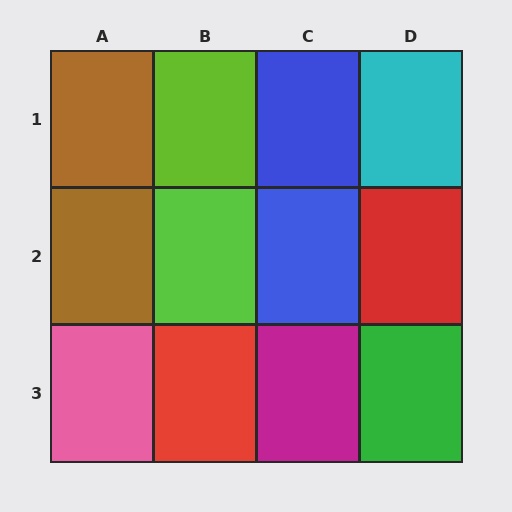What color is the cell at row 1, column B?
Lime.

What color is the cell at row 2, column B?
Lime.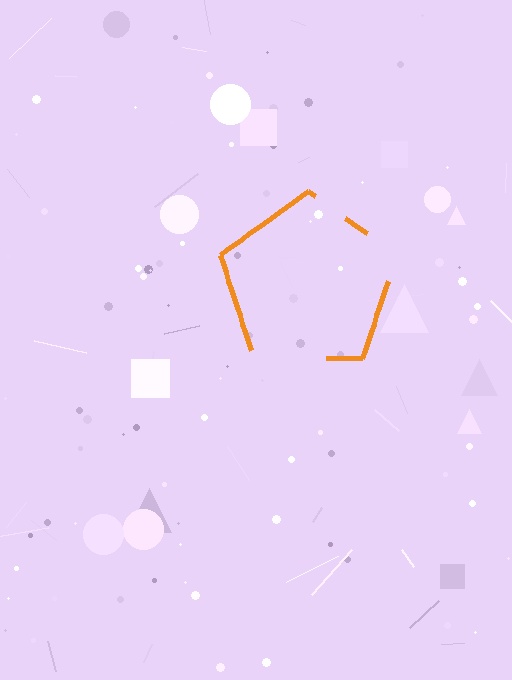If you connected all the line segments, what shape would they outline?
They would outline a pentagon.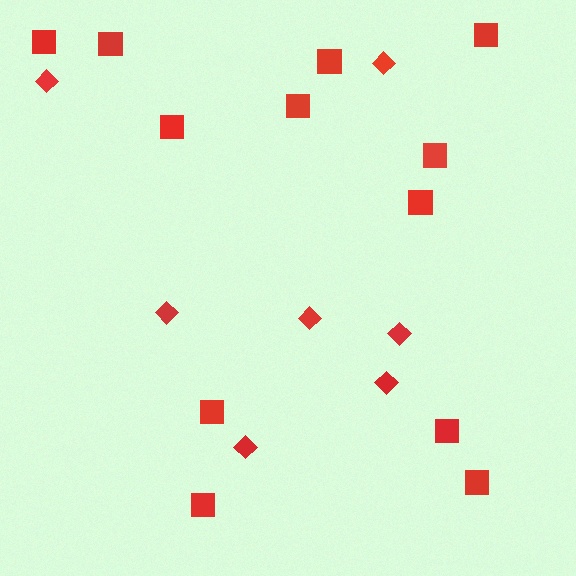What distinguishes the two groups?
There are 2 groups: one group of diamonds (7) and one group of squares (12).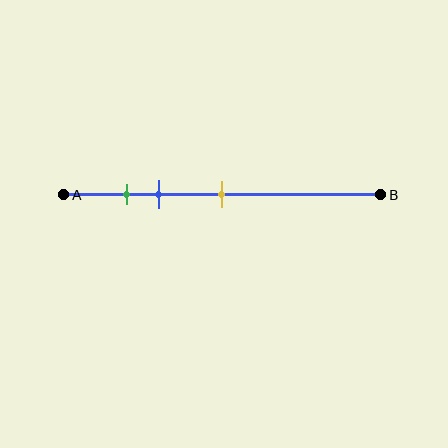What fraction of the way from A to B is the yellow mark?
The yellow mark is approximately 50% (0.5) of the way from A to B.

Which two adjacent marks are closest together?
The green and blue marks are the closest adjacent pair.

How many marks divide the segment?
There are 3 marks dividing the segment.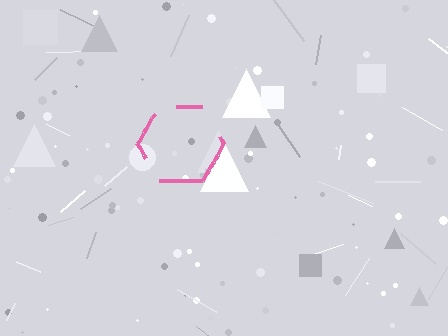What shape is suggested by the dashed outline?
The dashed outline suggests a hexagon.